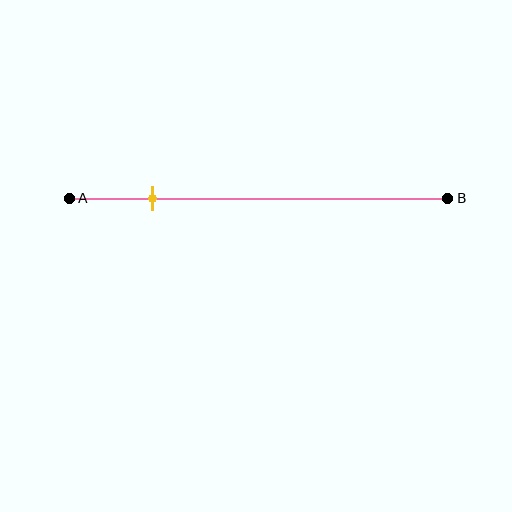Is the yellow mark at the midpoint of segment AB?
No, the mark is at about 20% from A, not at the 50% midpoint.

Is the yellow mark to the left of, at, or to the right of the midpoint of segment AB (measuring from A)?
The yellow mark is to the left of the midpoint of segment AB.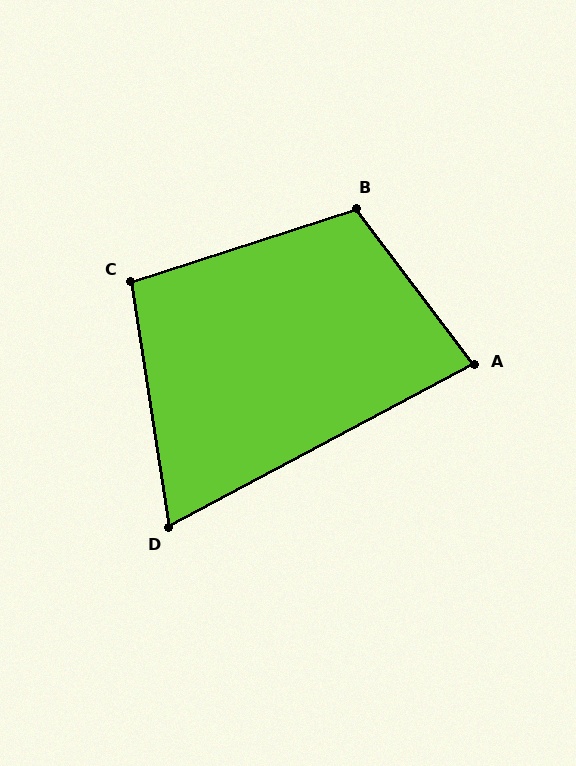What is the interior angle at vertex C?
Approximately 99 degrees (obtuse).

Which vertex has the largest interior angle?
B, at approximately 109 degrees.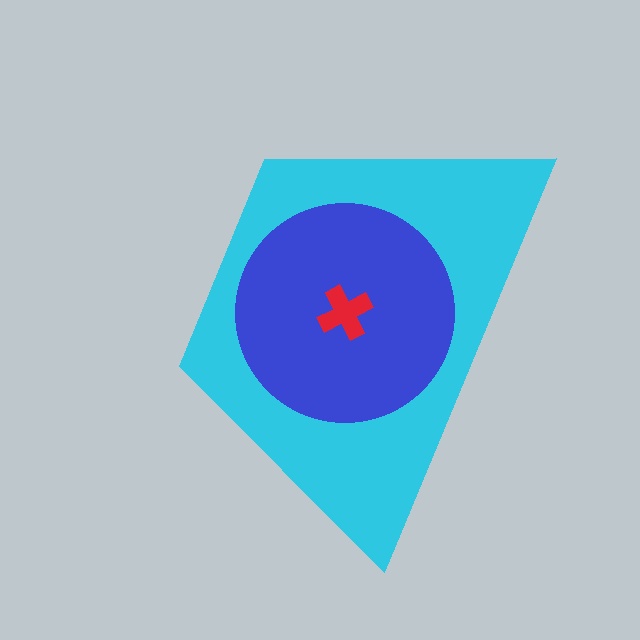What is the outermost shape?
The cyan trapezoid.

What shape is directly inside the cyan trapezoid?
The blue circle.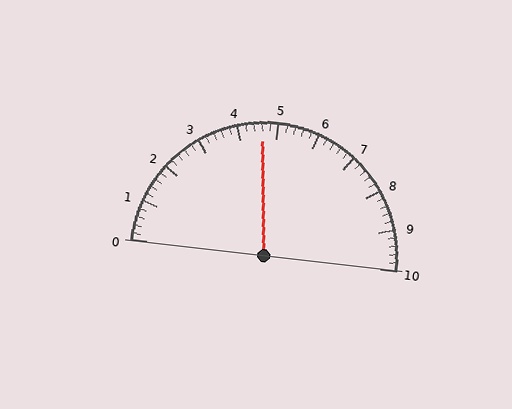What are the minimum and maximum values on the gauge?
The gauge ranges from 0 to 10.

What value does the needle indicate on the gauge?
The needle indicates approximately 4.6.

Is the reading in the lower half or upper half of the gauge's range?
The reading is in the lower half of the range (0 to 10).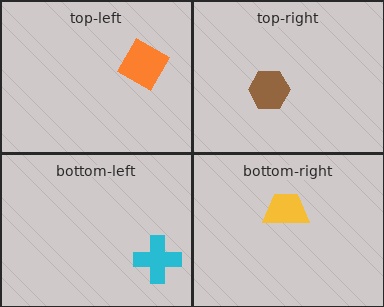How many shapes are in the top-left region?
1.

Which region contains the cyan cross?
The bottom-left region.